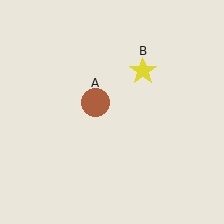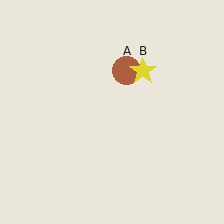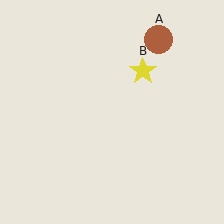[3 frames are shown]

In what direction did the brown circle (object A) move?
The brown circle (object A) moved up and to the right.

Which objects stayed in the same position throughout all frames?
Yellow star (object B) remained stationary.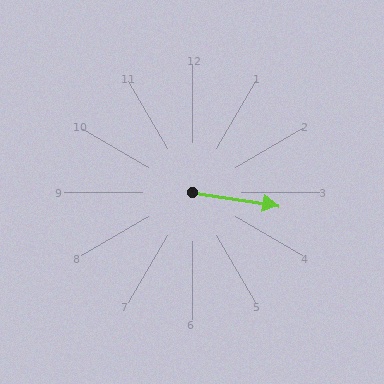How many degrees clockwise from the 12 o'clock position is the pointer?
Approximately 99 degrees.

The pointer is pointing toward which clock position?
Roughly 3 o'clock.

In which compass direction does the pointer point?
East.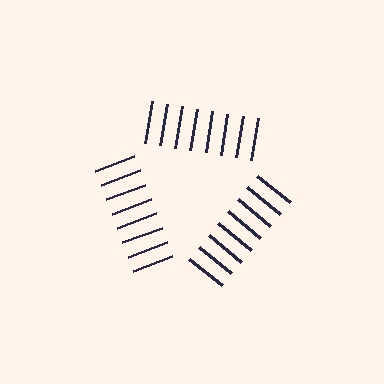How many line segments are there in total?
24 — 8 along each of the 3 edges.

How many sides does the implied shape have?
3 sides — the line-ends trace a triangle.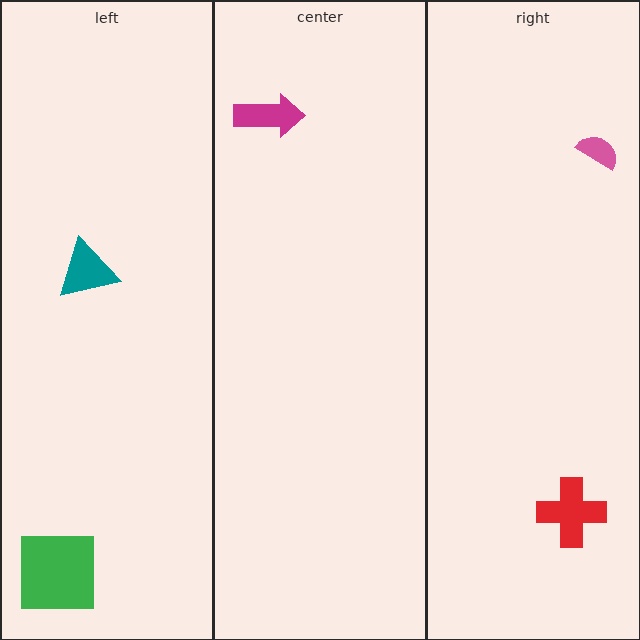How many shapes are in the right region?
2.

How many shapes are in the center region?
1.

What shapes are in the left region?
The teal triangle, the green square.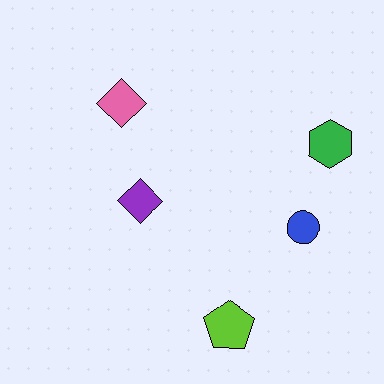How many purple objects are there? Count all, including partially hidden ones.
There is 1 purple object.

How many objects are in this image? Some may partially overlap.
There are 5 objects.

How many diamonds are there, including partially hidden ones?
There are 2 diamonds.